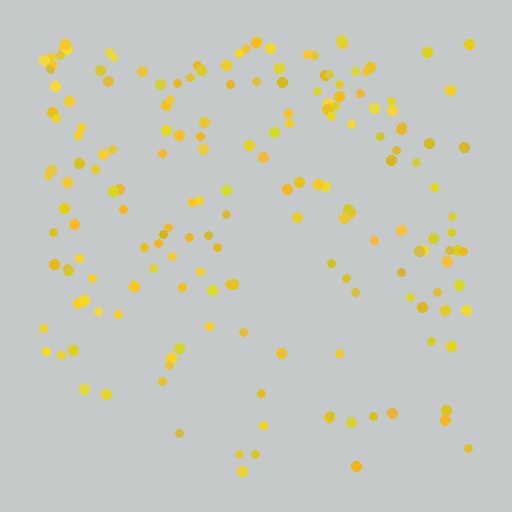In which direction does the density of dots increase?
From bottom to top, with the top side densest.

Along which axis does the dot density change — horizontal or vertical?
Vertical.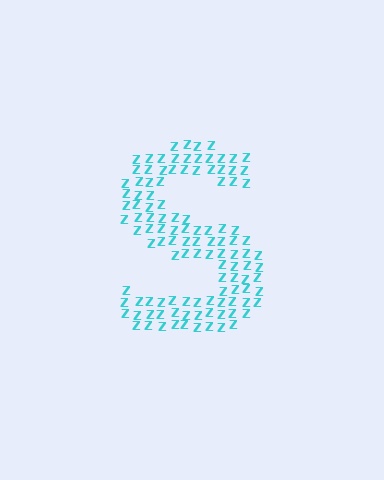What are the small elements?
The small elements are letter Z's.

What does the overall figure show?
The overall figure shows the letter S.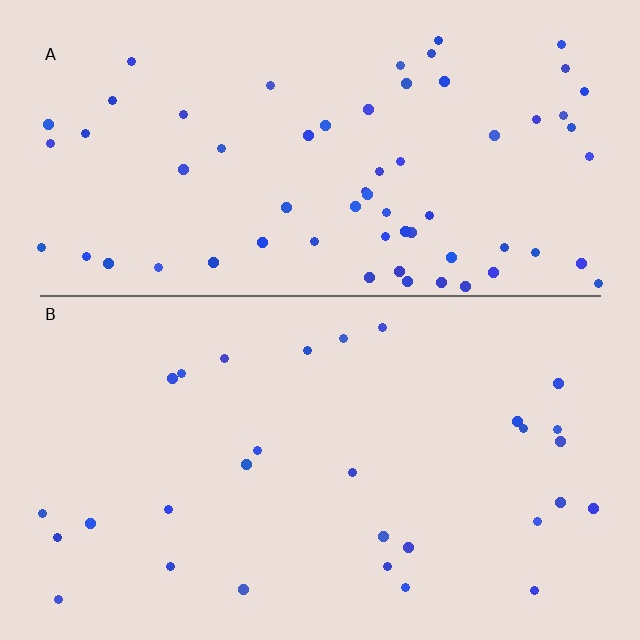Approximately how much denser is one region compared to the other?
Approximately 2.2× — region A over region B.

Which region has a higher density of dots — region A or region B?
A (the top).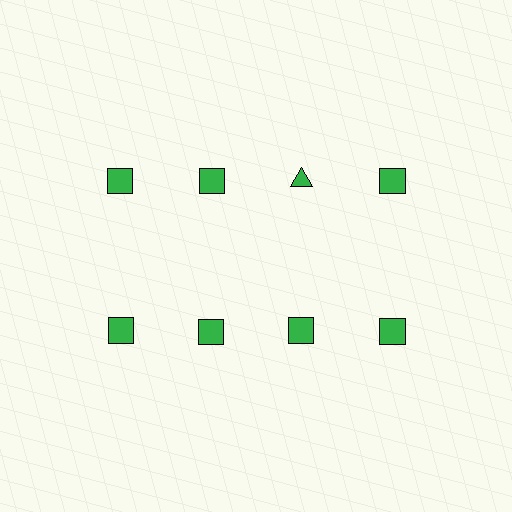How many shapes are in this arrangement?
There are 8 shapes arranged in a grid pattern.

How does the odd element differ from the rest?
It has a different shape: triangle instead of square.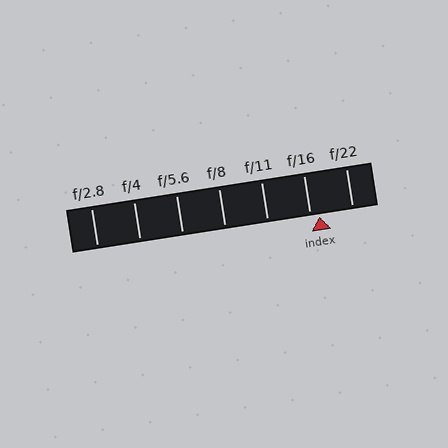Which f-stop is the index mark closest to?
The index mark is closest to f/16.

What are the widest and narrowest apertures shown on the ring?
The widest aperture shown is f/2.8 and the narrowest is f/22.